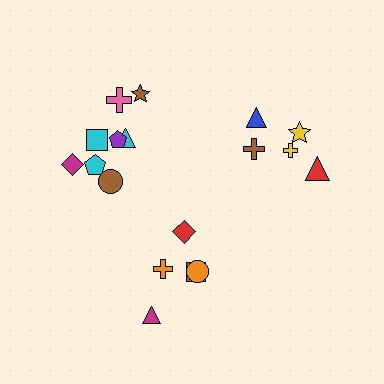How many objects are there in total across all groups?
There are 18 objects.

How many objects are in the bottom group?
There are 5 objects.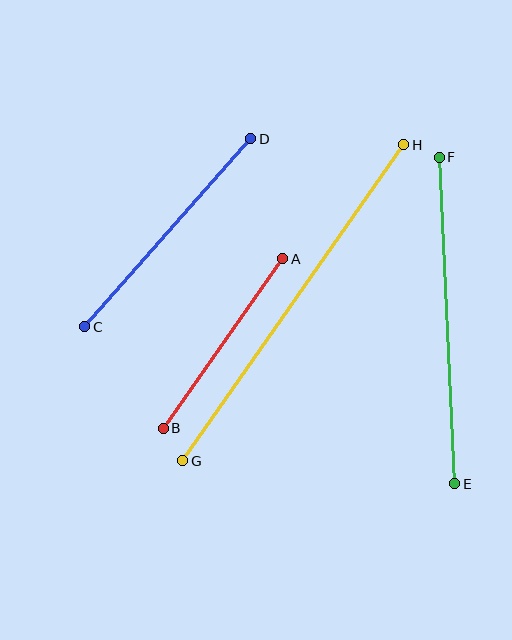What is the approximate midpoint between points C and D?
The midpoint is at approximately (168, 233) pixels.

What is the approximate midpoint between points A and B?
The midpoint is at approximately (223, 343) pixels.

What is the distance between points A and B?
The distance is approximately 207 pixels.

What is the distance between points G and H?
The distance is approximately 386 pixels.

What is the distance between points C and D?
The distance is approximately 251 pixels.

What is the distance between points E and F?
The distance is approximately 327 pixels.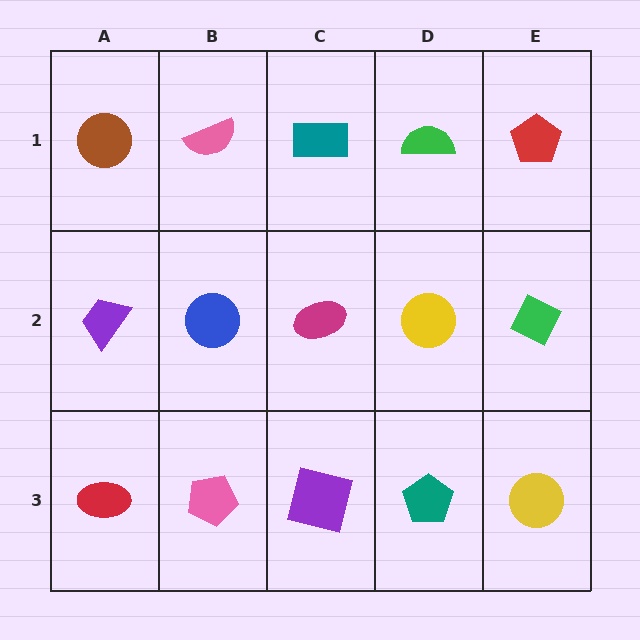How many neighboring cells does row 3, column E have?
2.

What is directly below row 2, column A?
A red ellipse.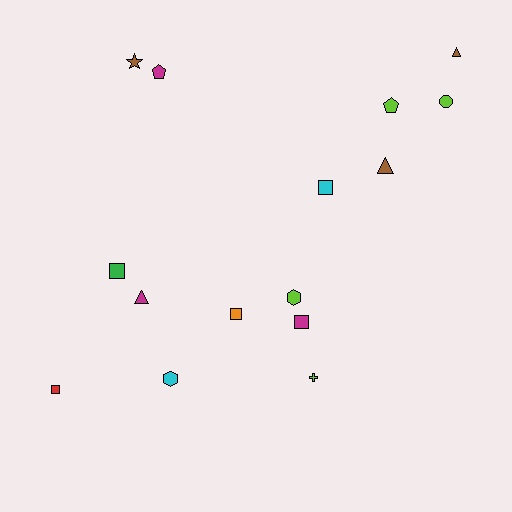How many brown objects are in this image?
There are 3 brown objects.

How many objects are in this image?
There are 15 objects.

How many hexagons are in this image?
There are 2 hexagons.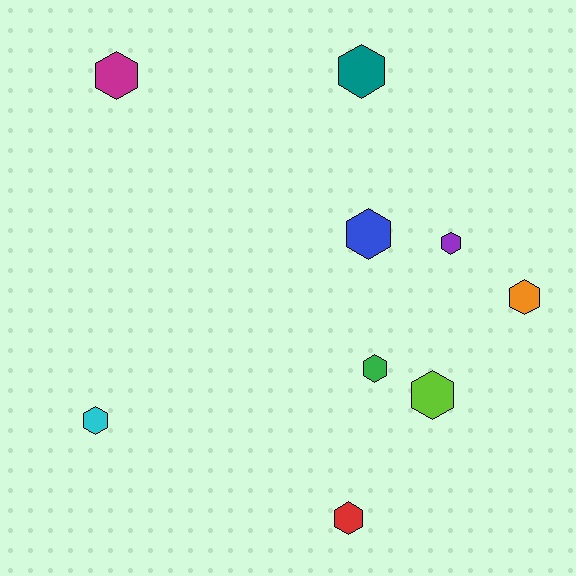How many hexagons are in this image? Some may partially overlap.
There are 9 hexagons.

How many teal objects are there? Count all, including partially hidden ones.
There is 1 teal object.